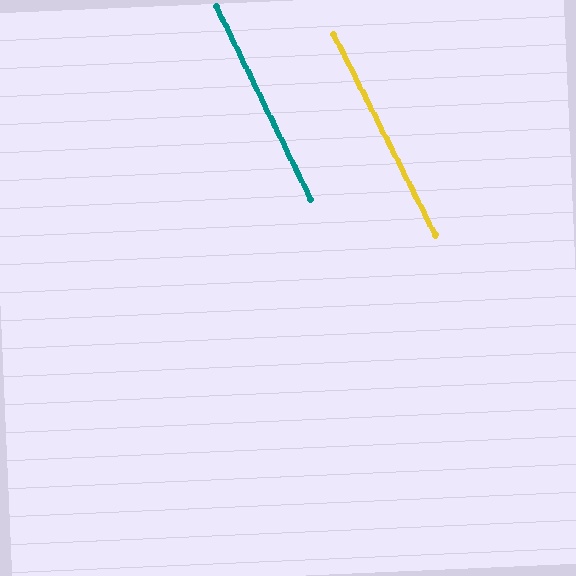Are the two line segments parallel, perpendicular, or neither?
Parallel — their directions differ by only 0.7°.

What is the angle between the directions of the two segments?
Approximately 1 degree.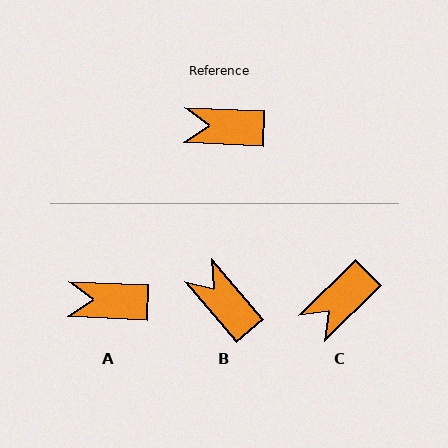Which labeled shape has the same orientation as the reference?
A.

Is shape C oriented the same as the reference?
No, it is off by about 47 degrees.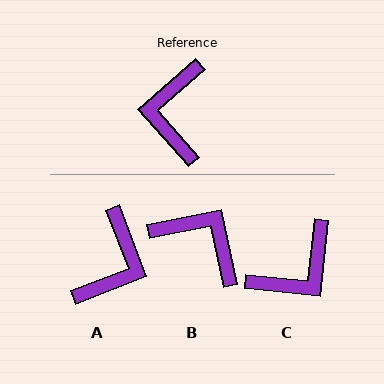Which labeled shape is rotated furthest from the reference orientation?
A, about 160 degrees away.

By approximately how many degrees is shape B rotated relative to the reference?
Approximately 120 degrees clockwise.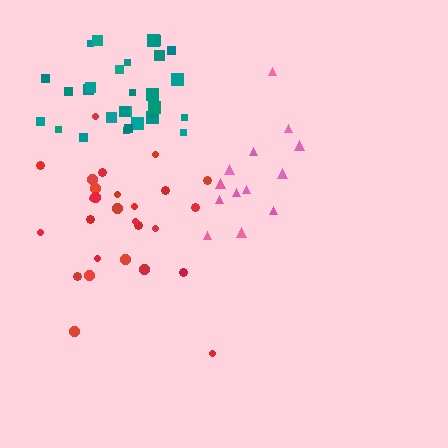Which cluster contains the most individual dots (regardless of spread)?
Teal (30).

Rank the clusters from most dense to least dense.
teal, red, pink.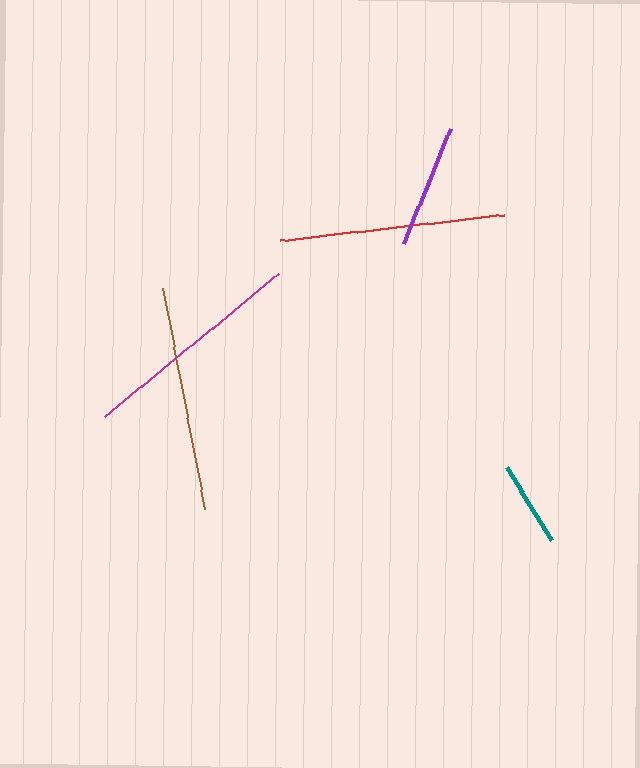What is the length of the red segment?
The red segment is approximately 226 pixels long.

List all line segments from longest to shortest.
From longest to shortest: red, magenta, brown, purple, teal.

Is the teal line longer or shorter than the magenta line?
The magenta line is longer than the teal line.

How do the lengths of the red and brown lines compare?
The red and brown lines are approximately the same length.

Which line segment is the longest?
The red line is the longest at approximately 226 pixels.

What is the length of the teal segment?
The teal segment is approximately 86 pixels long.